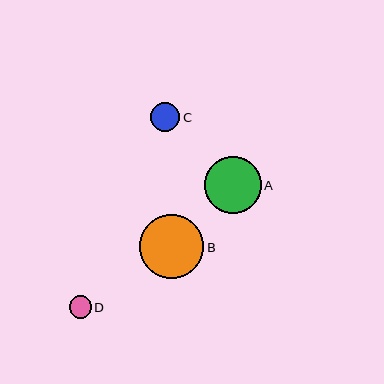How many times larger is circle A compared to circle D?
Circle A is approximately 2.6 times the size of circle D.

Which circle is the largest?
Circle B is the largest with a size of approximately 64 pixels.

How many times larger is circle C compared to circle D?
Circle C is approximately 1.3 times the size of circle D.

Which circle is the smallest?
Circle D is the smallest with a size of approximately 22 pixels.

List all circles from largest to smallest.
From largest to smallest: B, A, C, D.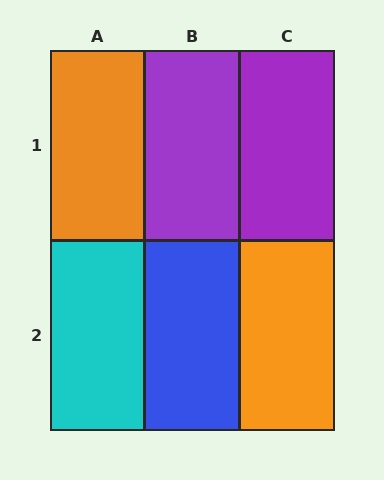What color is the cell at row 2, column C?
Orange.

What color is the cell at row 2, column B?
Blue.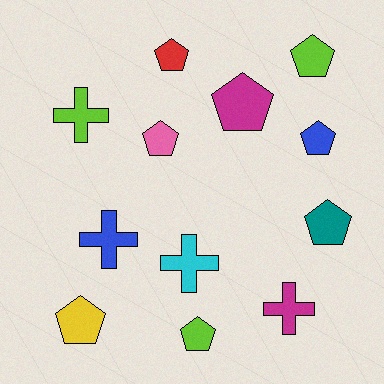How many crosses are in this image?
There are 4 crosses.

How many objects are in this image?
There are 12 objects.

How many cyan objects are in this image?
There is 1 cyan object.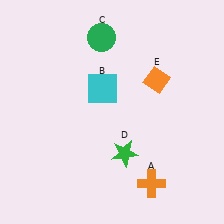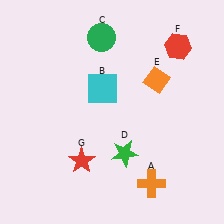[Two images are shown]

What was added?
A red hexagon (F), a red star (G) were added in Image 2.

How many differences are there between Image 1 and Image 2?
There are 2 differences between the two images.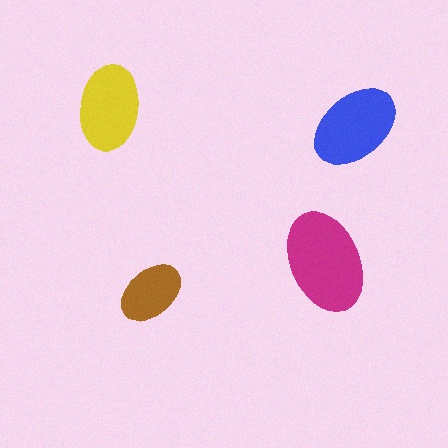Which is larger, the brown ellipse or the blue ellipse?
The blue one.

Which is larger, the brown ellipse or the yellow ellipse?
The yellow one.